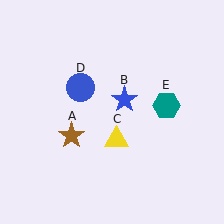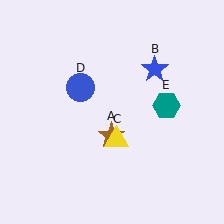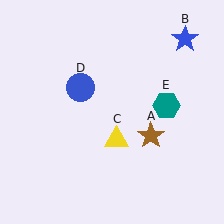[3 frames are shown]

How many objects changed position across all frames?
2 objects changed position: brown star (object A), blue star (object B).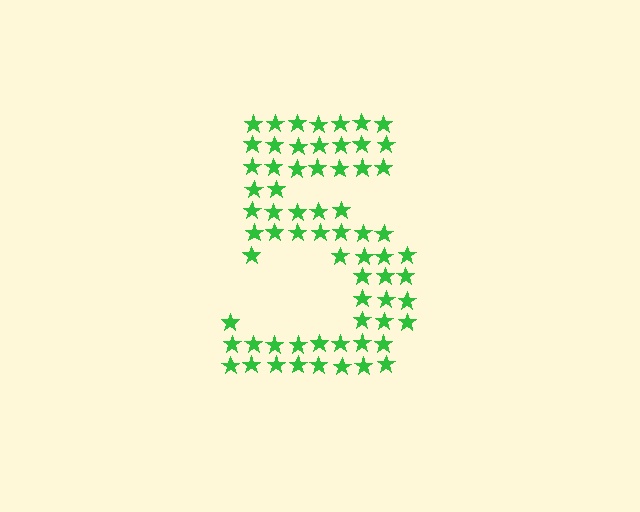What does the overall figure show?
The overall figure shows the digit 5.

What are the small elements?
The small elements are stars.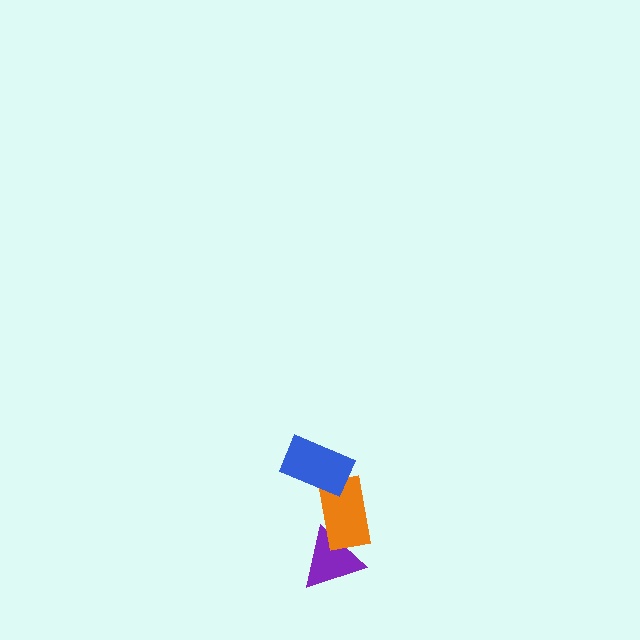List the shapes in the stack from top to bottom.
From top to bottom: the blue rectangle, the orange rectangle, the purple triangle.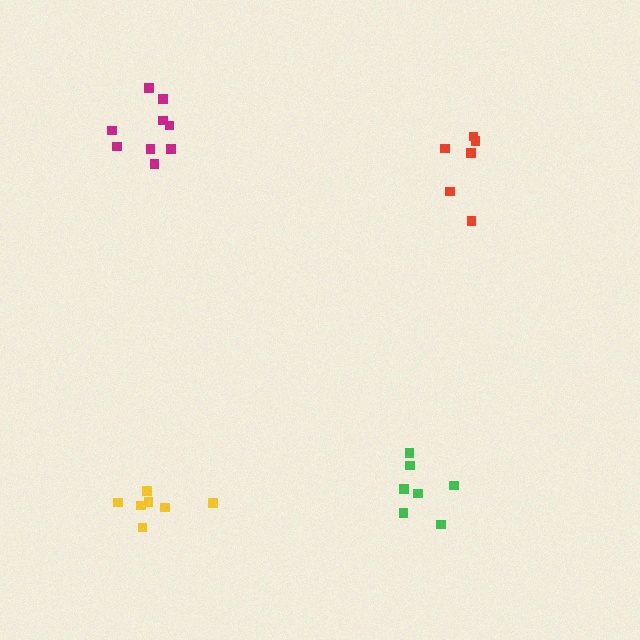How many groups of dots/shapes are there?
There are 4 groups.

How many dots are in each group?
Group 1: 7 dots, Group 2: 6 dots, Group 3: 7 dots, Group 4: 9 dots (29 total).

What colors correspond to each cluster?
The clusters are colored: green, red, yellow, magenta.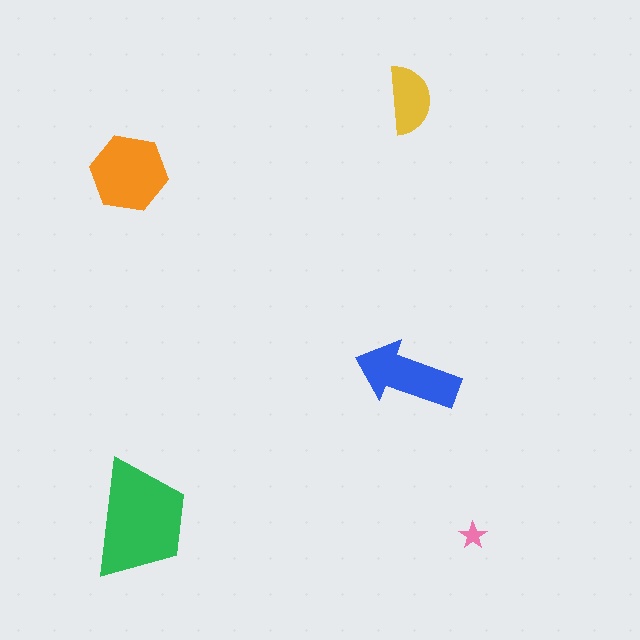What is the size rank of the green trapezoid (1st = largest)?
1st.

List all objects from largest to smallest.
The green trapezoid, the orange hexagon, the blue arrow, the yellow semicircle, the pink star.